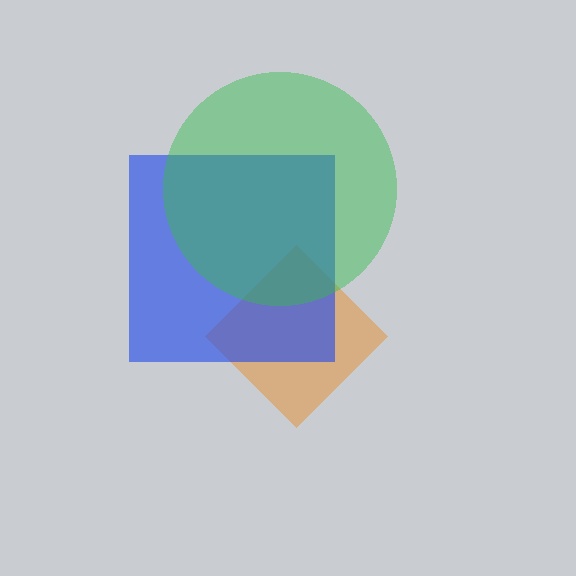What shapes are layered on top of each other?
The layered shapes are: an orange diamond, a blue square, a green circle.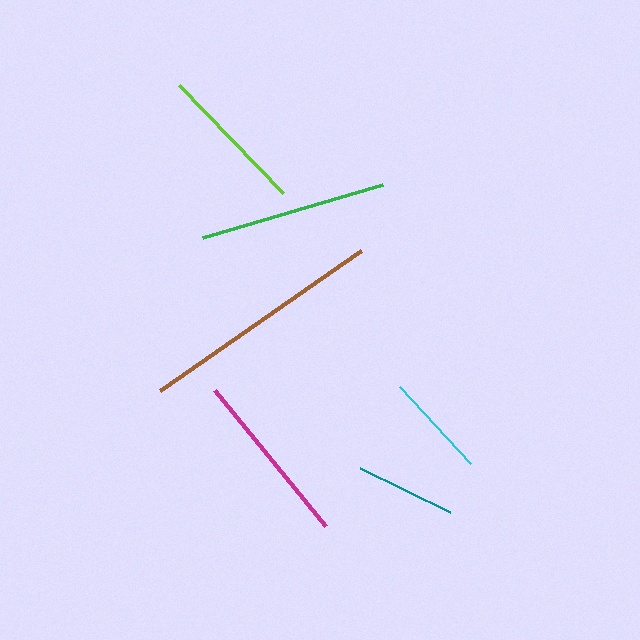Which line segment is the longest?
The brown line is the longest at approximately 245 pixels.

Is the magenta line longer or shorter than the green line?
The green line is longer than the magenta line.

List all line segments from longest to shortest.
From longest to shortest: brown, green, magenta, lime, cyan, teal.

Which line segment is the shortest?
The teal line is the shortest at approximately 100 pixels.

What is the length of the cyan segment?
The cyan segment is approximately 105 pixels long.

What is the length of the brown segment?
The brown segment is approximately 245 pixels long.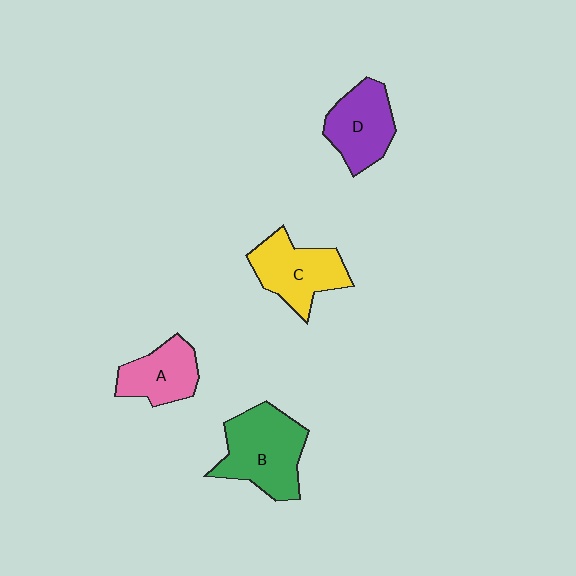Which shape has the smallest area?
Shape A (pink).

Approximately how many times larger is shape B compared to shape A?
Approximately 1.6 times.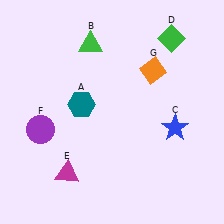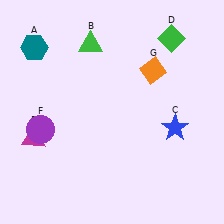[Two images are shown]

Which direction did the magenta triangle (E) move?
The magenta triangle (E) moved up.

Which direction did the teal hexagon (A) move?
The teal hexagon (A) moved up.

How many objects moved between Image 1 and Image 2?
2 objects moved between the two images.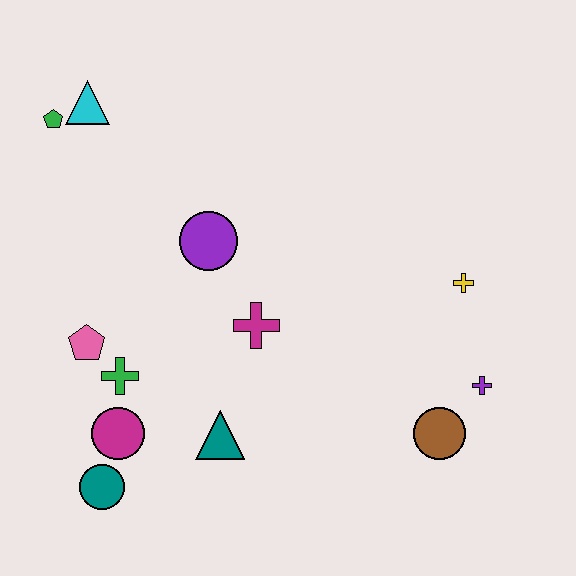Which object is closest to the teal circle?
The magenta circle is closest to the teal circle.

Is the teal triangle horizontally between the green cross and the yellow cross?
Yes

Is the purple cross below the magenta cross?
Yes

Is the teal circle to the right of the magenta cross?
No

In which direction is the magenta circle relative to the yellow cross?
The magenta circle is to the left of the yellow cross.